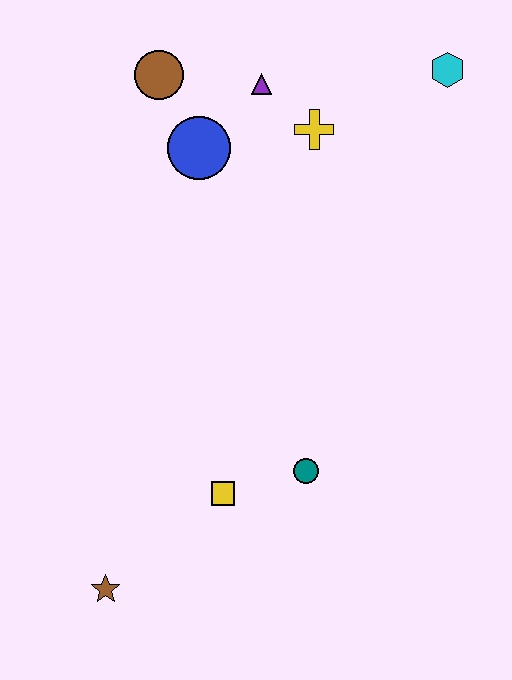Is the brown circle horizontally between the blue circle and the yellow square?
No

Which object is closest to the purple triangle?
The yellow cross is closest to the purple triangle.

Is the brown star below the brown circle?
Yes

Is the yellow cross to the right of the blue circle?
Yes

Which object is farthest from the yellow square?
The cyan hexagon is farthest from the yellow square.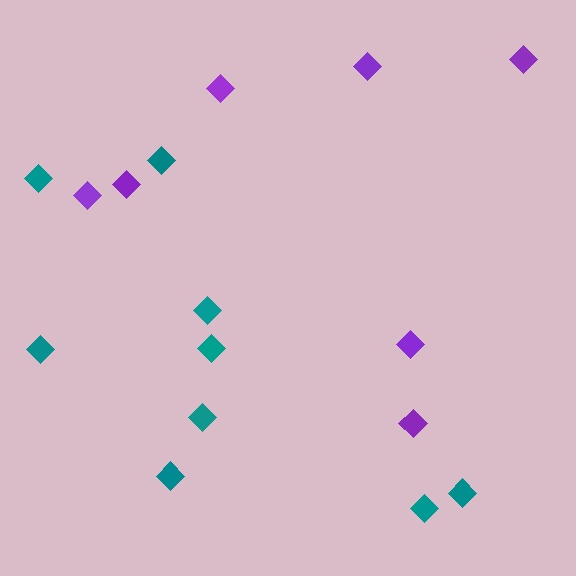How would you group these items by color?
There are 2 groups: one group of teal diamonds (9) and one group of purple diamonds (7).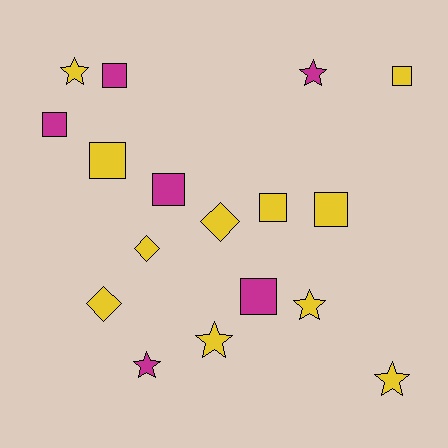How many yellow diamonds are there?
There are 3 yellow diamonds.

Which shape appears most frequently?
Square, with 8 objects.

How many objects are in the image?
There are 17 objects.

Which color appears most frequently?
Yellow, with 11 objects.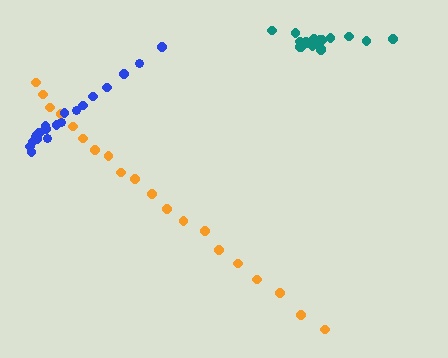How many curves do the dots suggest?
There are 3 distinct paths.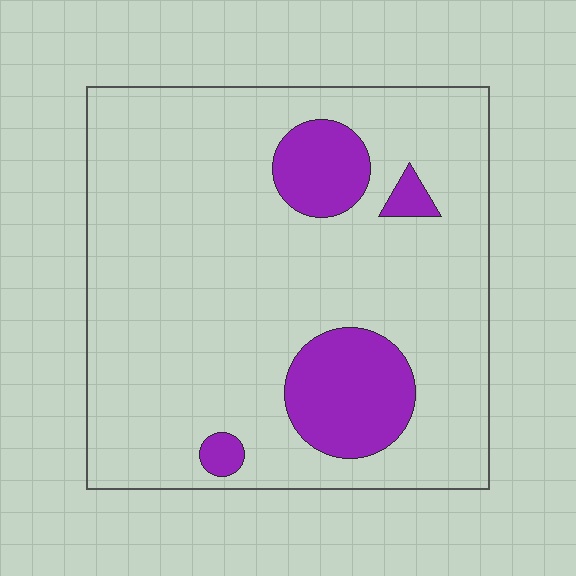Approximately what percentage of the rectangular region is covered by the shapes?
Approximately 15%.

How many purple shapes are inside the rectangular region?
4.